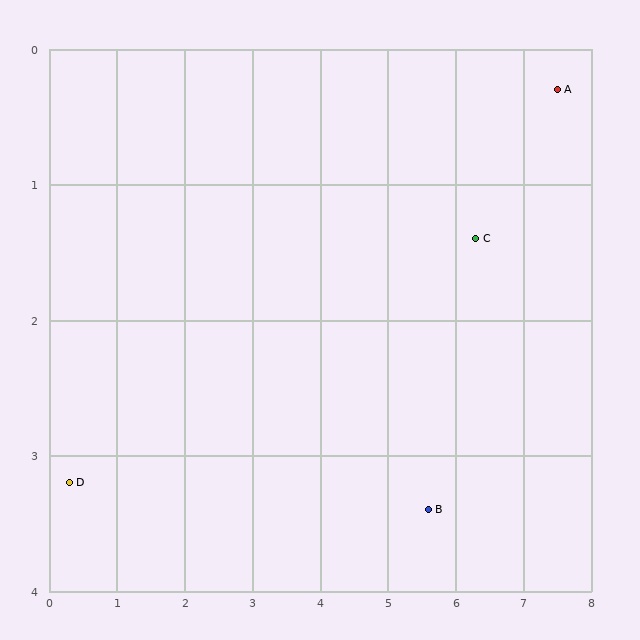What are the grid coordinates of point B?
Point B is at approximately (5.6, 3.4).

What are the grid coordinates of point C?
Point C is at approximately (6.3, 1.4).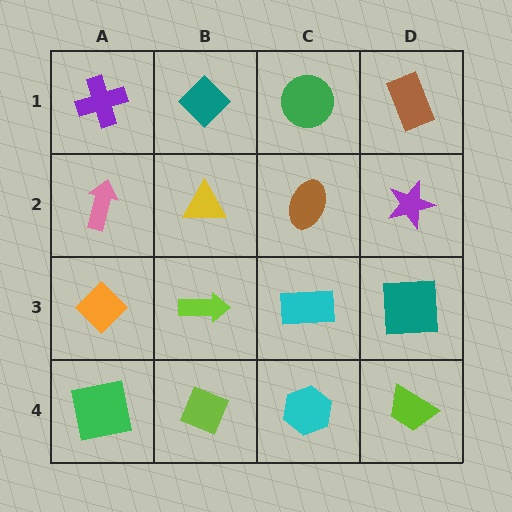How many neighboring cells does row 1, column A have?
2.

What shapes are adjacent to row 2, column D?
A brown rectangle (row 1, column D), a teal square (row 3, column D), a brown ellipse (row 2, column C).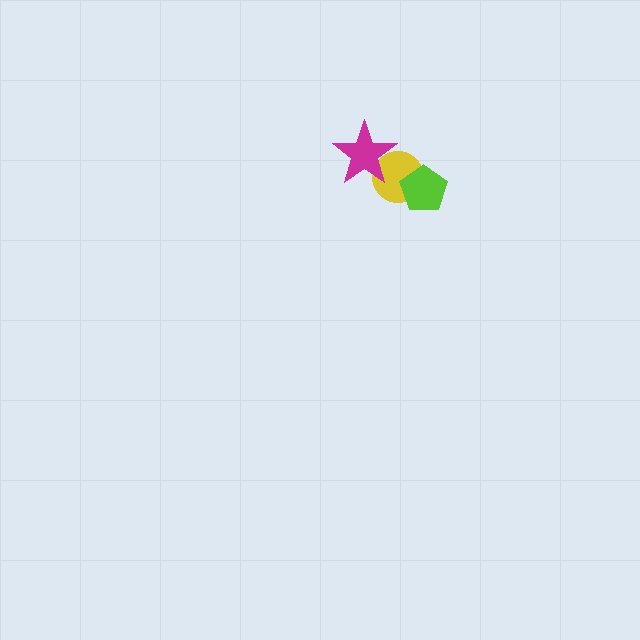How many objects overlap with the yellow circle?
2 objects overlap with the yellow circle.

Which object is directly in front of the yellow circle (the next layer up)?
The magenta star is directly in front of the yellow circle.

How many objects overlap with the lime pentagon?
1 object overlaps with the lime pentagon.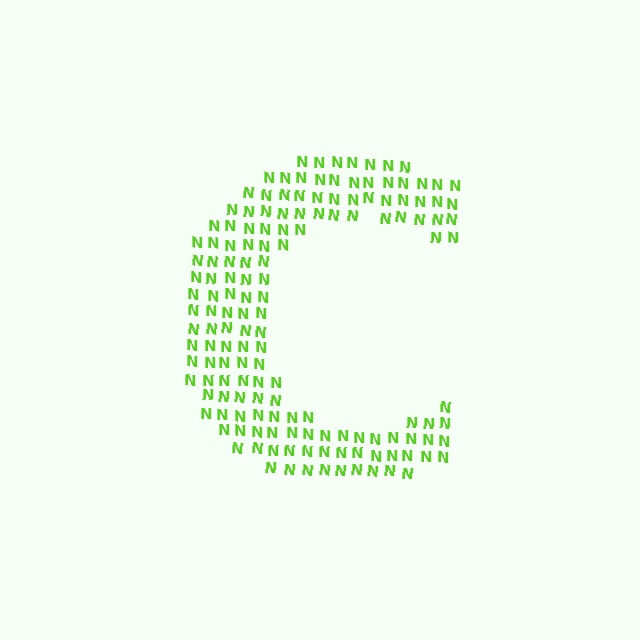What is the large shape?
The large shape is the letter C.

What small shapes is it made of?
It is made of small letter N's.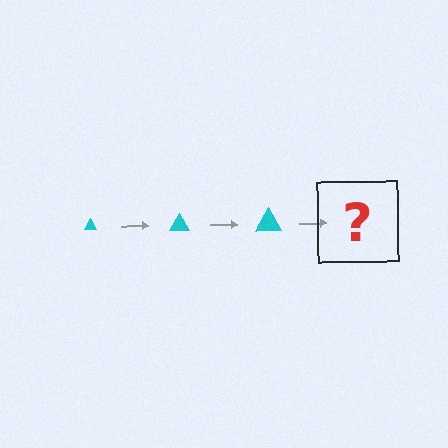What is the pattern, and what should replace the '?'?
The pattern is that the triangle gets progressively larger each step. The '?' should be a cyan triangle, larger than the previous one.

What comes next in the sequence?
The next element should be a cyan triangle, larger than the previous one.